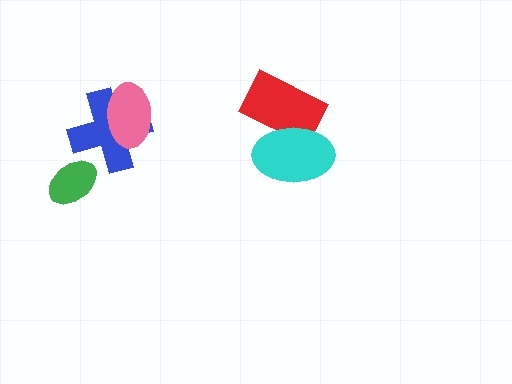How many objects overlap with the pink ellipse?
1 object overlaps with the pink ellipse.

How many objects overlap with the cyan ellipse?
1 object overlaps with the cyan ellipse.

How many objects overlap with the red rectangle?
1 object overlaps with the red rectangle.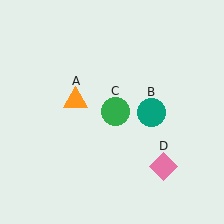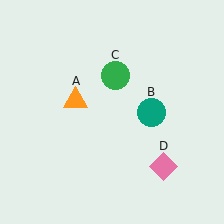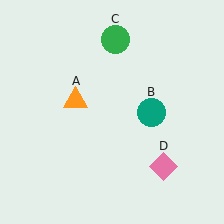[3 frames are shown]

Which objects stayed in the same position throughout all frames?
Orange triangle (object A) and teal circle (object B) and pink diamond (object D) remained stationary.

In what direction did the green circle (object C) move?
The green circle (object C) moved up.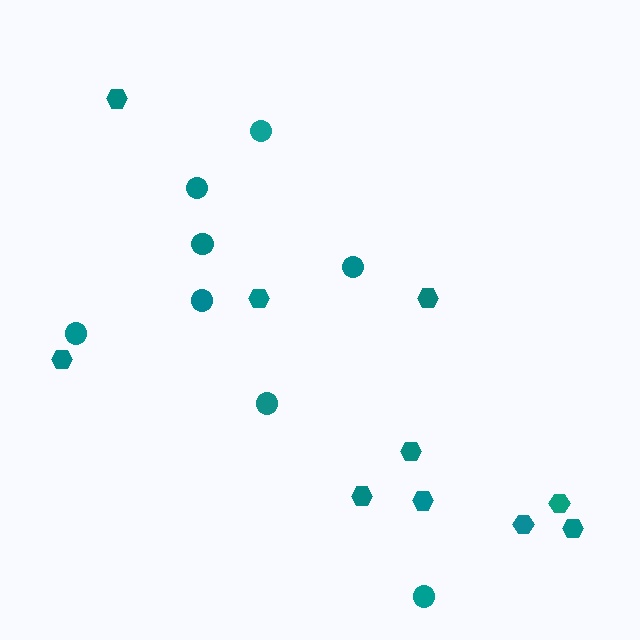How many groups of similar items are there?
There are 2 groups: one group of circles (8) and one group of hexagons (10).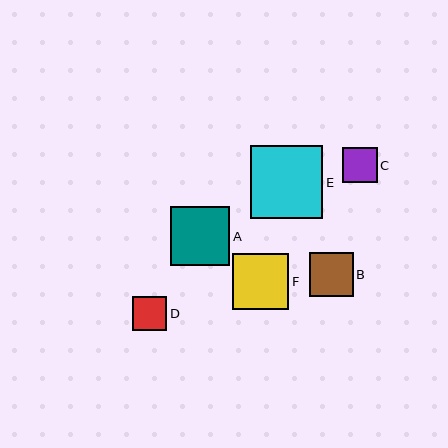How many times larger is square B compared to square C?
Square B is approximately 1.2 times the size of square C.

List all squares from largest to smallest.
From largest to smallest: E, A, F, B, C, D.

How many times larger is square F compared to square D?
Square F is approximately 1.7 times the size of square D.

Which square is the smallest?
Square D is the smallest with a size of approximately 34 pixels.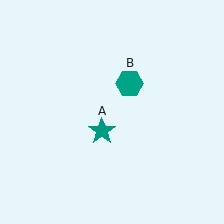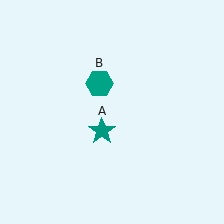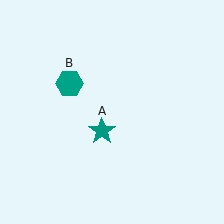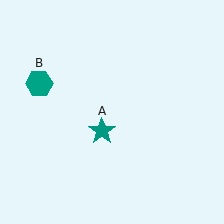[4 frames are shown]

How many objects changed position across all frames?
1 object changed position: teal hexagon (object B).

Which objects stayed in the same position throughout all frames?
Teal star (object A) remained stationary.